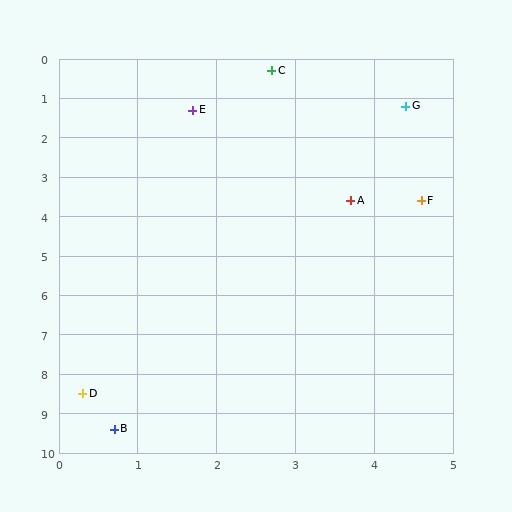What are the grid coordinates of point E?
Point E is at approximately (1.7, 1.3).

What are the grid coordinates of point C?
Point C is at approximately (2.7, 0.3).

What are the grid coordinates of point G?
Point G is at approximately (4.4, 1.2).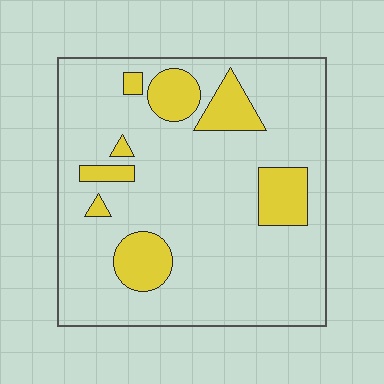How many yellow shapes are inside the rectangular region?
8.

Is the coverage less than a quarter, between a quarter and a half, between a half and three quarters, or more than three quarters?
Less than a quarter.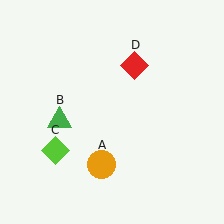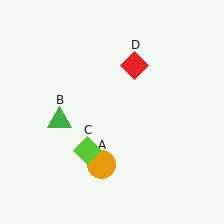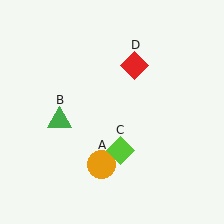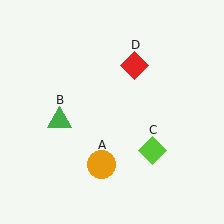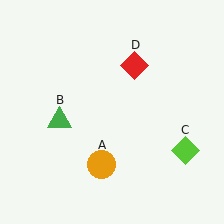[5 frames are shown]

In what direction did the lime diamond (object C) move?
The lime diamond (object C) moved right.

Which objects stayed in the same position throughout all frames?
Orange circle (object A) and green triangle (object B) and red diamond (object D) remained stationary.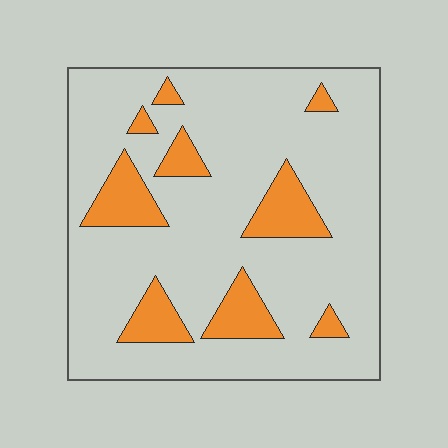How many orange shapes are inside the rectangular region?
9.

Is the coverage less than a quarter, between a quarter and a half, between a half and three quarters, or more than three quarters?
Less than a quarter.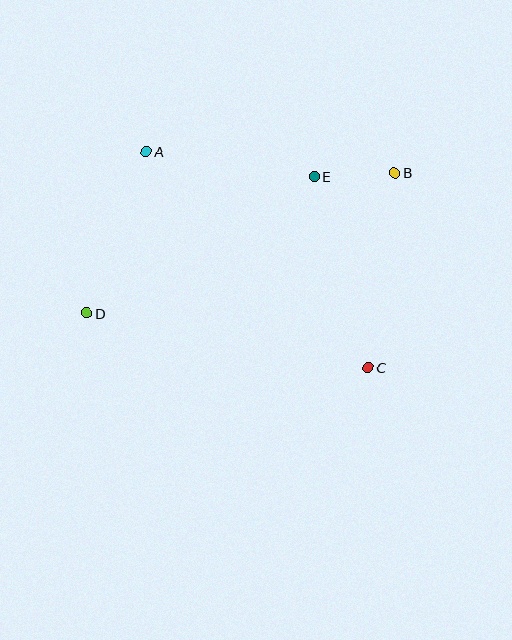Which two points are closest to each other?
Points B and E are closest to each other.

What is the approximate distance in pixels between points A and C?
The distance between A and C is approximately 310 pixels.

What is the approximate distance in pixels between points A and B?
The distance between A and B is approximately 250 pixels.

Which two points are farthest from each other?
Points B and D are farthest from each other.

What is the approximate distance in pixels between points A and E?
The distance between A and E is approximately 170 pixels.